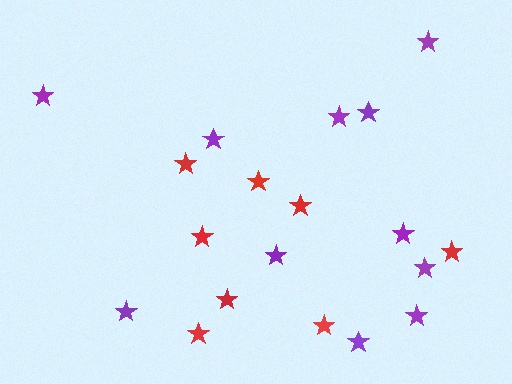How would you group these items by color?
There are 2 groups: one group of purple stars (11) and one group of red stars (8).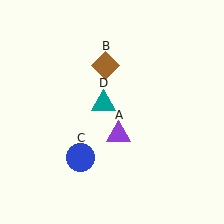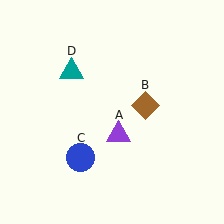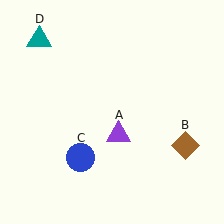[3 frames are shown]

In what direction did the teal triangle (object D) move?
The teal triangle (object D) moved up and to the left.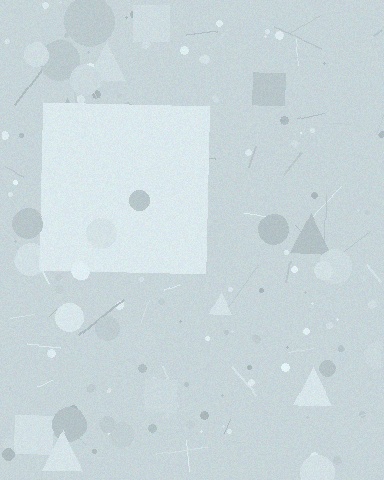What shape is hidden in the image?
A square is hidden in the image.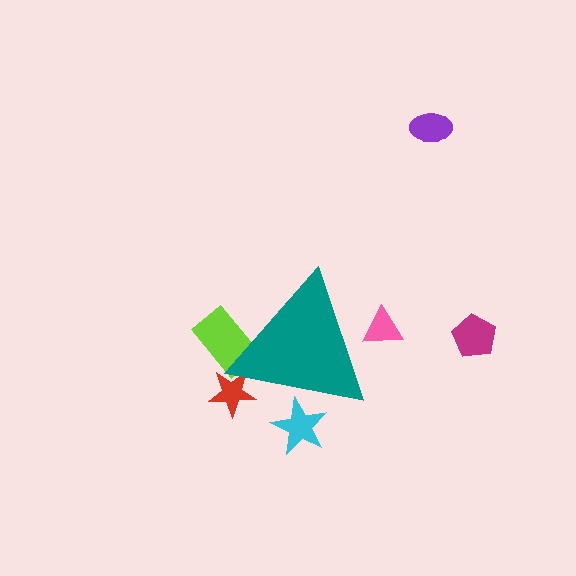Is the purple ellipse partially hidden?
No, the purple ellipse is fully visible.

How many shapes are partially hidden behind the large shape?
4 shapes are partially hidden.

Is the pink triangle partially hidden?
Yes, the pink triangle is partially hidden behind the teal triangle.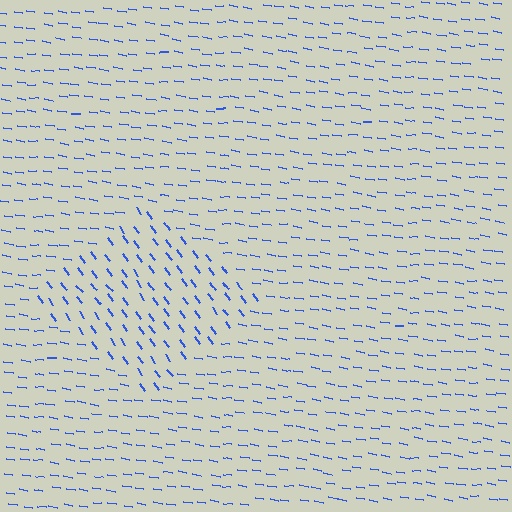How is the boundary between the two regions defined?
The boundary is defined purely by a change in line orientation (approximately 45 degrees difference). All lines are the same color and thickness.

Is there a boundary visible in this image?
Yes, there is a texture boundary formed by a change in line orientation.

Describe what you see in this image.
The image is filled with small blue line segments. A diamond region in the image has lines oriented differently from the surrounding lines, creating a visible texture boundary.